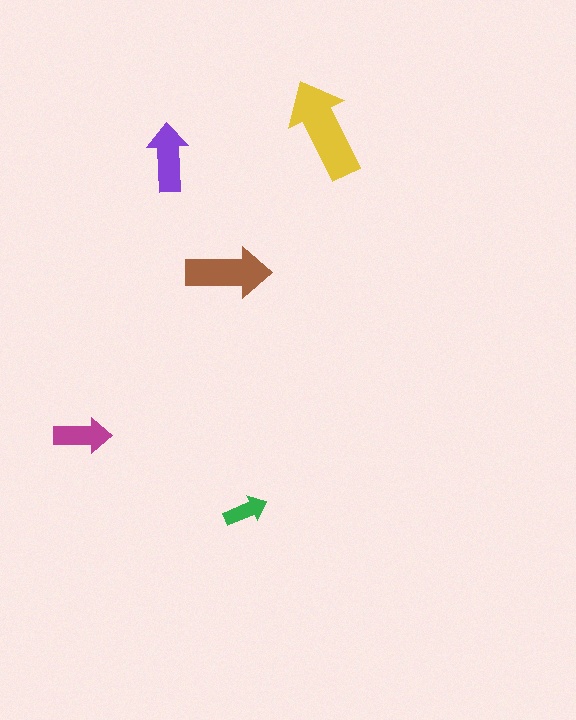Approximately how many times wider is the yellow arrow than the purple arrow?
About 1.5 times wider.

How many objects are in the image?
There are 5 objects in the image.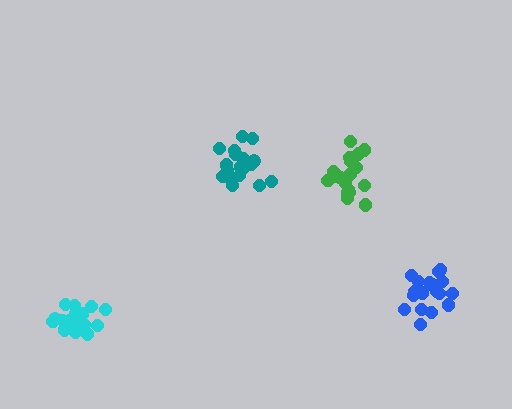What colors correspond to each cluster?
The clusters are colored: cyan, blue, teal, green.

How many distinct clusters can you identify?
There are 4 distinct clusters.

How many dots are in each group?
Group 1: 19 dots, Group 2: 18 dots, Group 3: 19 dots, Group 4: 18 dots (74 total).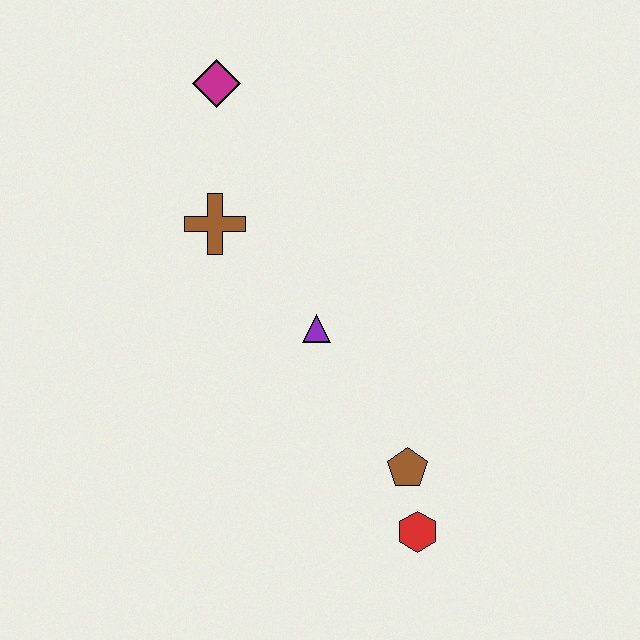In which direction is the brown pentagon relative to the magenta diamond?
The brown pentagon is below the magenta diamond.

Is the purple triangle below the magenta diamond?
Yes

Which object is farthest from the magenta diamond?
The red hexagon is farthest from the magenta diamond.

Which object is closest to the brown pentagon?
The red hexagon is closest to the brown pentagon.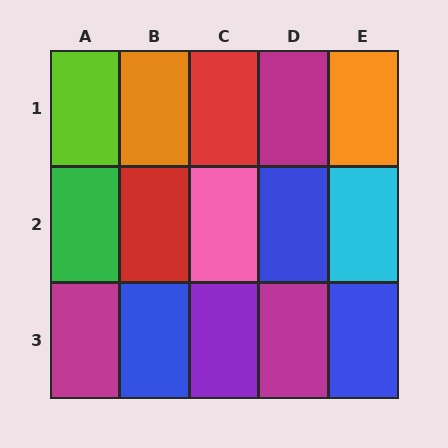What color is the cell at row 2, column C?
Pink.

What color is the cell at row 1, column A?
Lime.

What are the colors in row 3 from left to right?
Magenta, blue, purple, magenta, blue.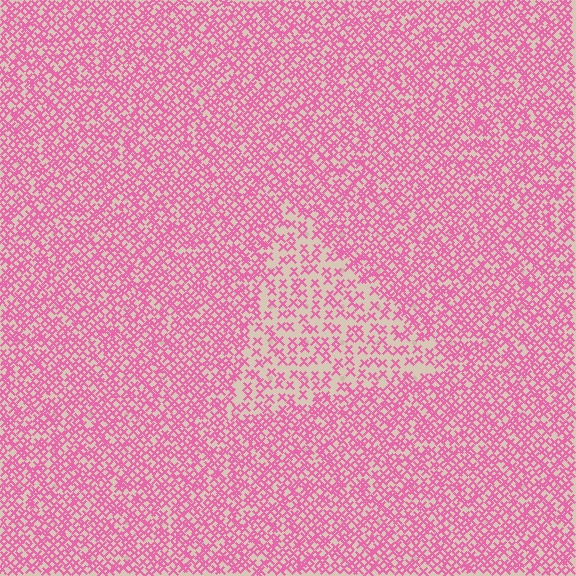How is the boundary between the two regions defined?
The boundary is defined by a change in element density (approximately 2.0x ratio). All elements are the same color, size, and shape.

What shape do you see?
I see a triangle.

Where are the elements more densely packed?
The elements are more densely packed outside the triangle boundary.